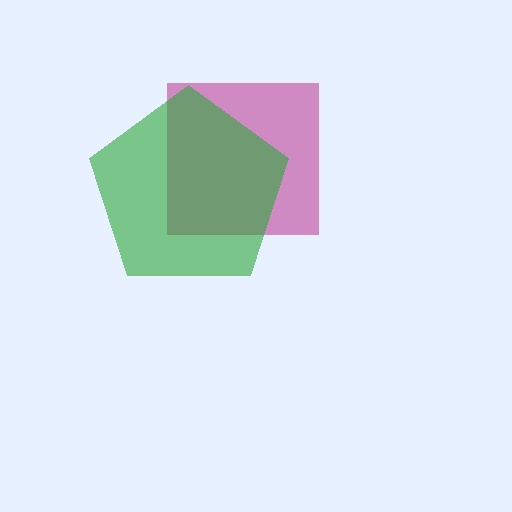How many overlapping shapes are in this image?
There are 2 overlapping shapes in the image.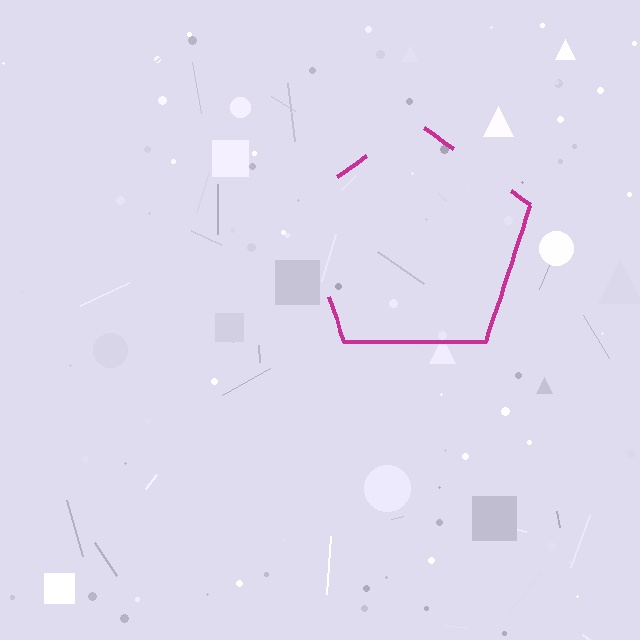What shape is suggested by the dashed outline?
The dashed outline suggests a pentagon.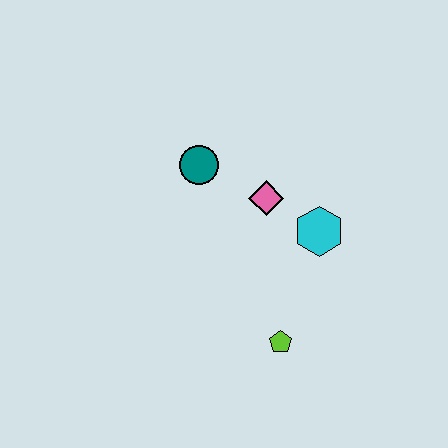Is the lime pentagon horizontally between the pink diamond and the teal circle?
No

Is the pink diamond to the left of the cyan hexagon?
Yes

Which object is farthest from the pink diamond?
The lime pentagon is farthest from the pink diamond.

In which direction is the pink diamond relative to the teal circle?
The pink diamond is to the right of the teal circle.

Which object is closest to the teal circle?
The pink diamond is closest to the teal circle.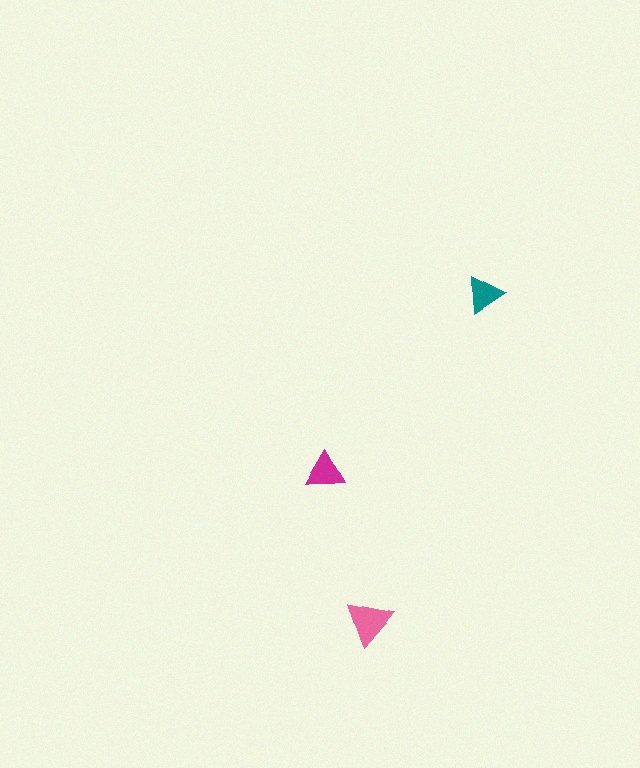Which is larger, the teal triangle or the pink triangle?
The pink one.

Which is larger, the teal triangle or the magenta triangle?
The magenta one.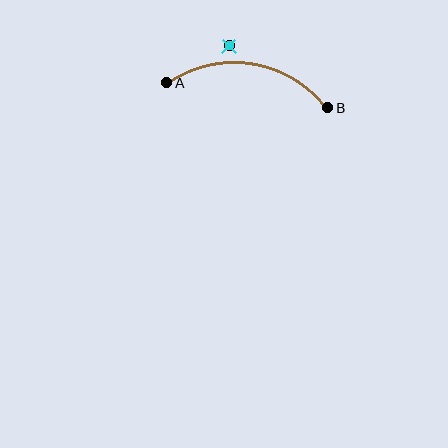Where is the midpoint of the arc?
The arc midpoint is the point on the curve farthest from the straight line joining A and B. It sits above that line.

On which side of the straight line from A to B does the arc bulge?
The arc bulges above the straight line connecting A and B.